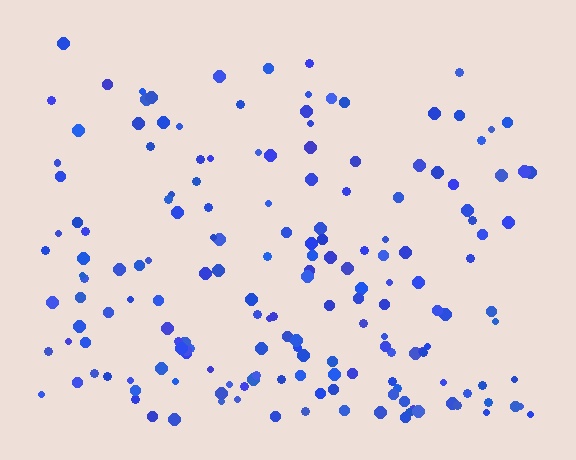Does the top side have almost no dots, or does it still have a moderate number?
Still a moderate number, just noticeably fewer than the bottom.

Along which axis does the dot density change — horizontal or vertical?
Vertical.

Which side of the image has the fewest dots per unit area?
The top.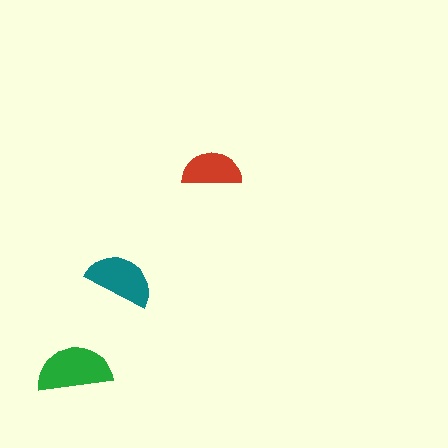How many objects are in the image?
There are 3 objects in the image.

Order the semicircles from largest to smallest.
the green one, the teal one, the red one.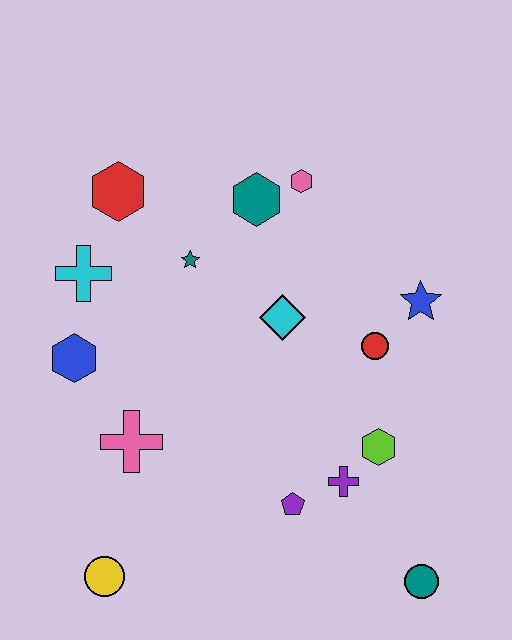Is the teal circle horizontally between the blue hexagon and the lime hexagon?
No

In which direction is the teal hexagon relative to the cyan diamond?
The teal hexagon is above the cyan diamond.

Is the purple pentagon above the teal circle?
Yes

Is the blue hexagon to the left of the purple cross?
Yes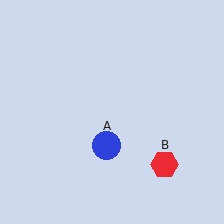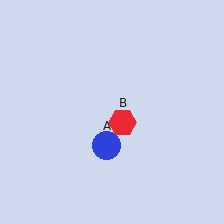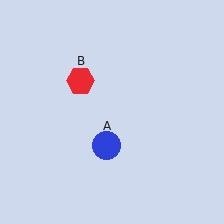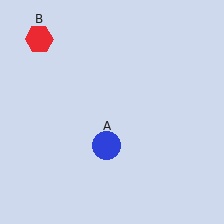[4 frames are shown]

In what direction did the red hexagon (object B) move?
The red hexagon (object B) moved up and to the left.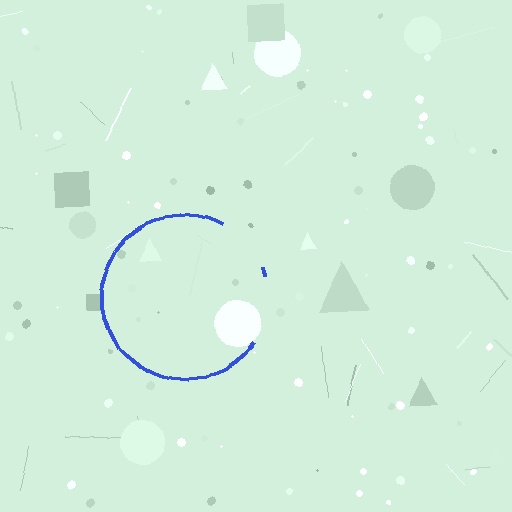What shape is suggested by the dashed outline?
The dashed outline suggests a circle.